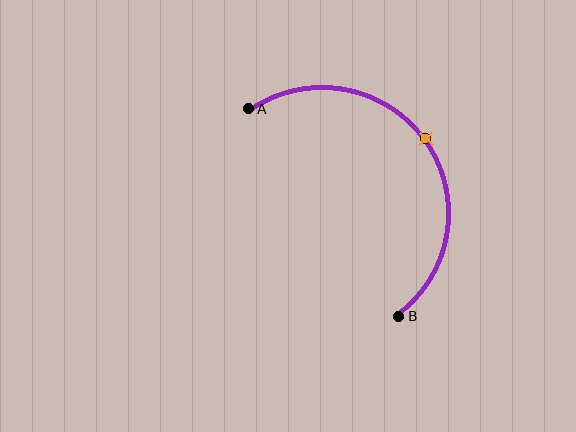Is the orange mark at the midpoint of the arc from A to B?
Yes. The orange mark lies on the arc at equal arc-length from both A and B — it is the arc midpoint.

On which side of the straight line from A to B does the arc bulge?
The arc bulges above and to the right of the straight line connecting A and B.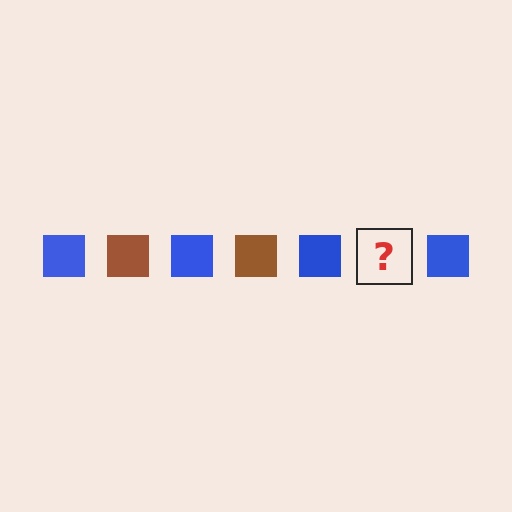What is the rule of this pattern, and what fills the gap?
The rule is that the pattern cycles through blue, brown squares. The gap should be filled with a brown square.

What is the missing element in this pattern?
The missing element is a brown square.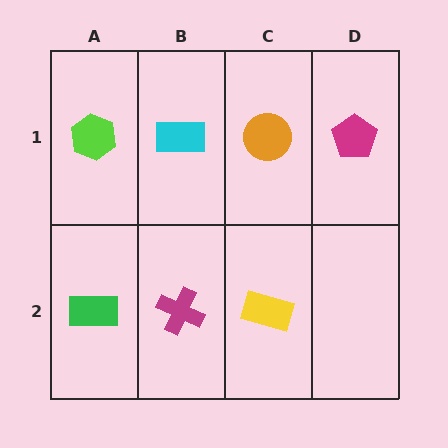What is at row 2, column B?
A magenta cross.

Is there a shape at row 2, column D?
No, that cell is empty.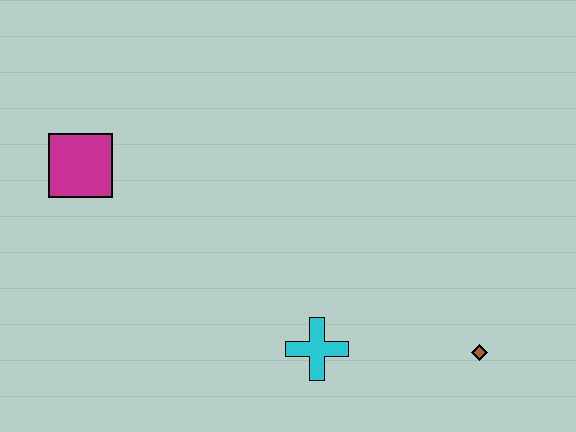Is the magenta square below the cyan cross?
No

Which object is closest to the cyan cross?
The brown diamond is closest to the cyan cross.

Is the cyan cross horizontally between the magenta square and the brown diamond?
Yes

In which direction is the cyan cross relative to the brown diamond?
The cyan cross is to the left of the brown diamond.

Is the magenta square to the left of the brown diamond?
Yes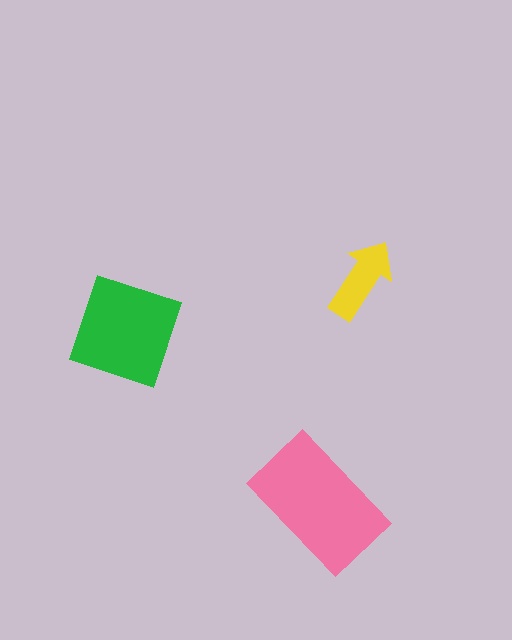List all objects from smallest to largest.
The yellow arrow, the green diamond, the pink rectangle.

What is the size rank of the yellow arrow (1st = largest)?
3rd.